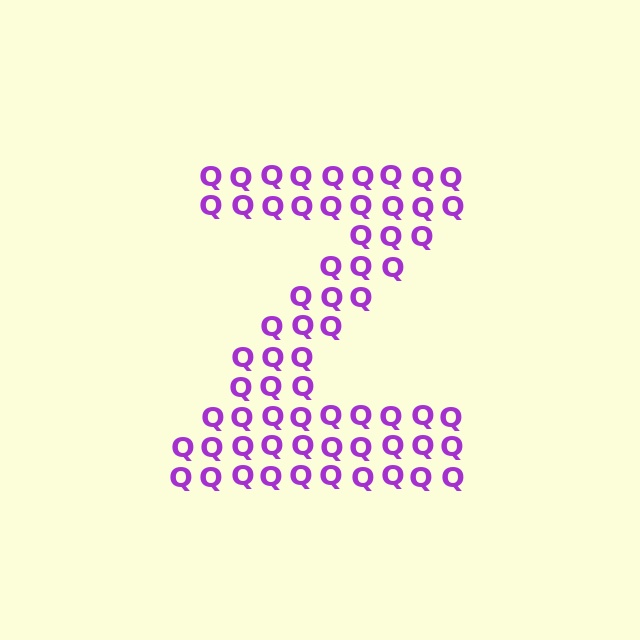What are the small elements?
The small elements are letter Q's.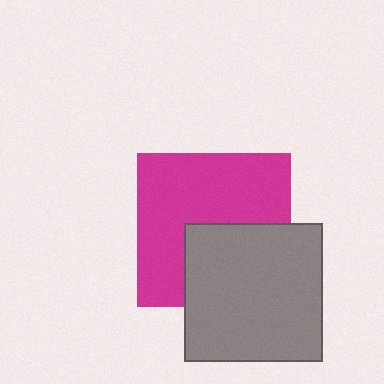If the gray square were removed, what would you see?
You would see the complete magenta square.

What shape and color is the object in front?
The object in front is a gray square.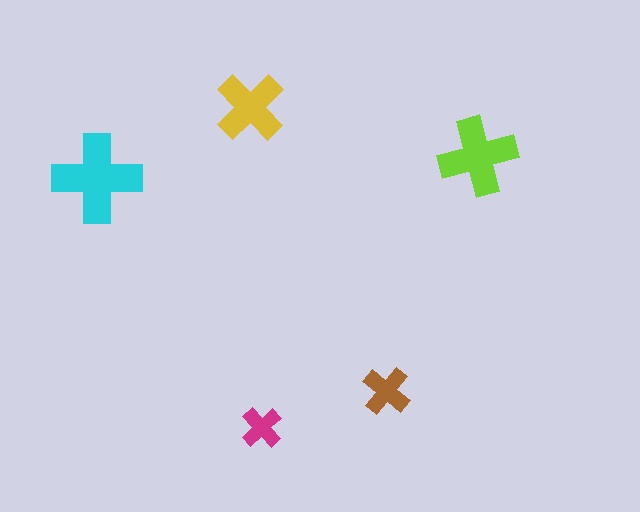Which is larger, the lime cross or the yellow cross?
The lime one.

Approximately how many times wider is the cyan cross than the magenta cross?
About 2 times wider.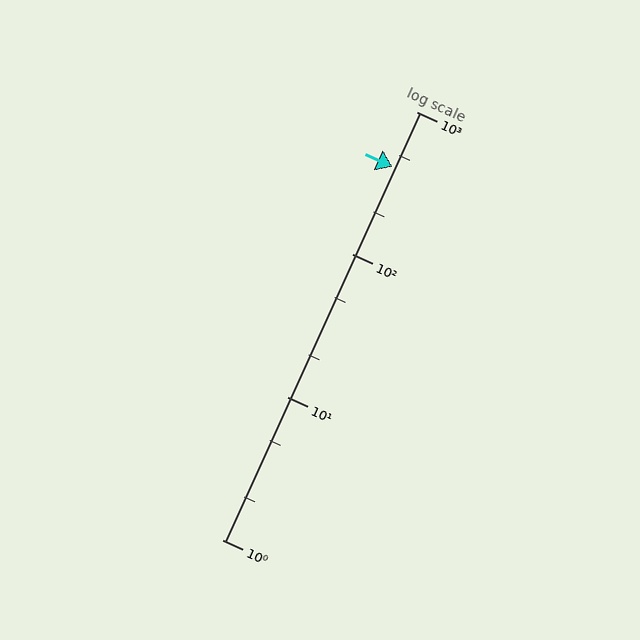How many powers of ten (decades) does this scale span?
The scale spans 3 decades, from 1 to 1000.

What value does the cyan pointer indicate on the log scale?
The pointer indicates approximately 410.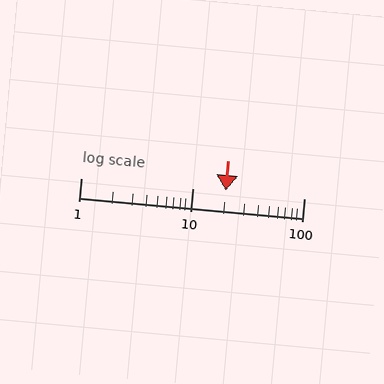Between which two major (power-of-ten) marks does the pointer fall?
The pointer is between 10 and 100.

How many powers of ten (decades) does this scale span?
The scale spans 2 decades, from 1 to 100.